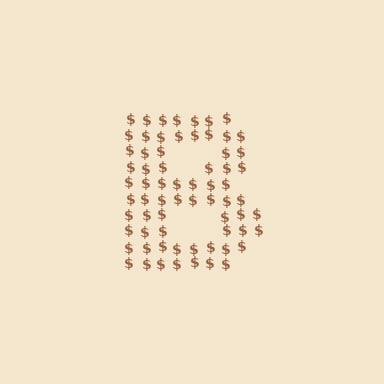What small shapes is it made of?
It is made of small dollar signs.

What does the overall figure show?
The overall figure shows the letter B.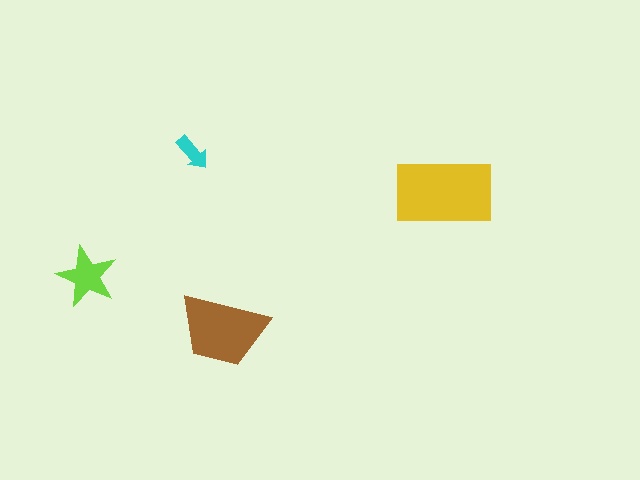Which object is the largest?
The yellow rectangle.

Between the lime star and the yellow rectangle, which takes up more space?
The yellow rectangle.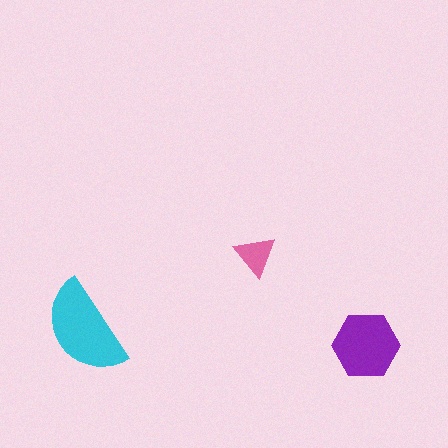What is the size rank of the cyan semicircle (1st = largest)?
1st.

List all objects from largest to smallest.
The cyan semicircle, the purple hexagon, the pink triangle.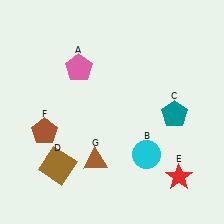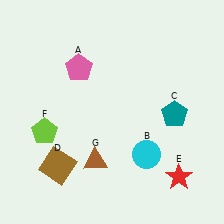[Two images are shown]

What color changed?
The pentagon (F) changed from brown in Image 1 to lime in Image 2.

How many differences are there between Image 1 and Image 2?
There is 1 difference between the two images.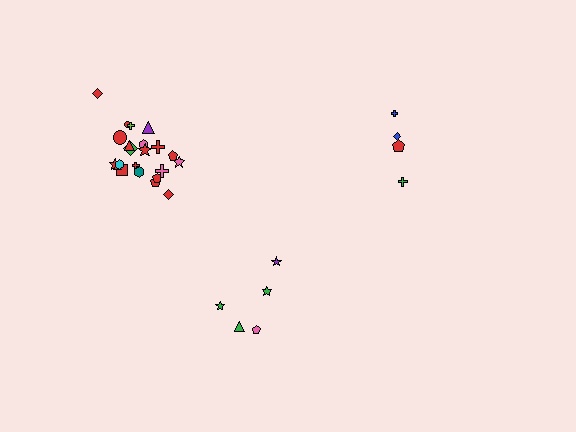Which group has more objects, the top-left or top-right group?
The top-left group.